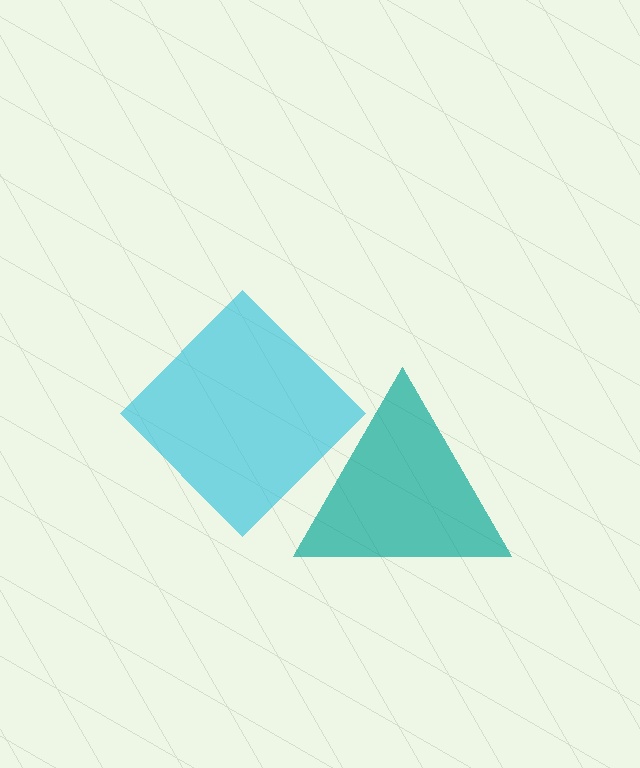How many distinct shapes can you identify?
There are 2 distinct shapes: a cyan diamond, a teal triangle.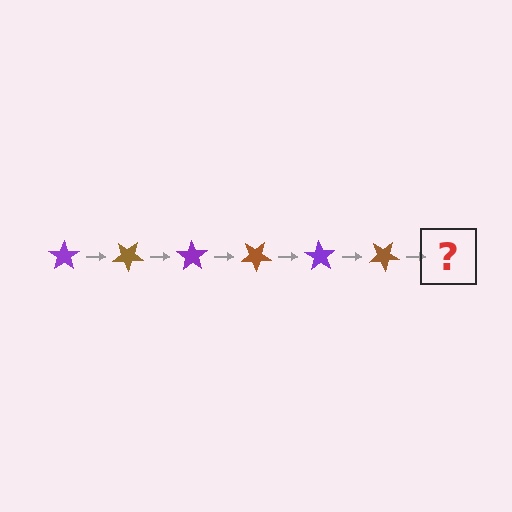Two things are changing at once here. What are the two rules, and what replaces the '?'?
The two rules are that it rotates 35 degrees each step and the color cycles through purple and brown. The '?' should be a purple star, rotated 210 degrees from the start.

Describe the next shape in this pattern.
It should be a purple star, rotated 210 degrees from the start.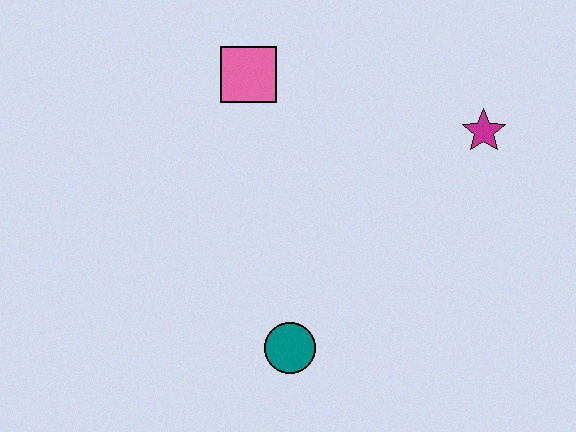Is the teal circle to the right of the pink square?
Yes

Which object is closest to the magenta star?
The pink square is closest to the magenta star.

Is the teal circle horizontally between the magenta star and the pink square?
Yes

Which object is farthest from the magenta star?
The teal circle is farthest from the magenta star.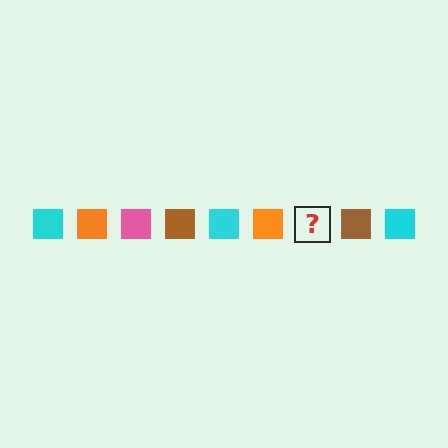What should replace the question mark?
The question mark should be replaced with a pink square.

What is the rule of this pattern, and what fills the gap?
The rule is that the pattern cycles through cyan, orange, pink, brown squares. The gap should be filled with a pink square.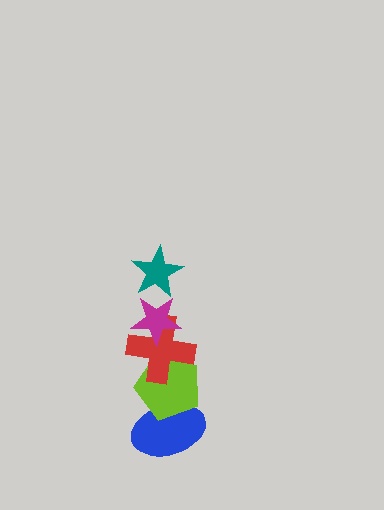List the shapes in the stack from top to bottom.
From top to bottom: the teal star, the magenta star, the red cross, the lime pentagon, the blue ellipse.